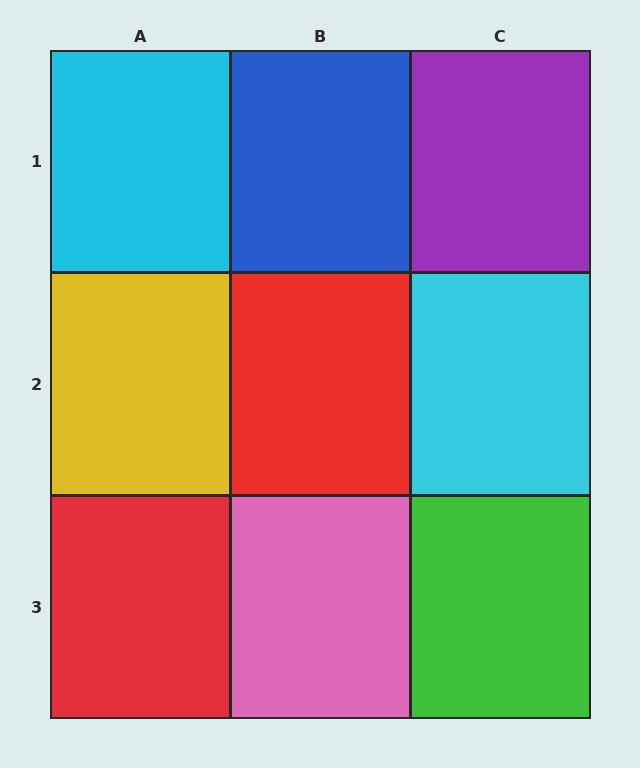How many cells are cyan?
2 cells are cyan.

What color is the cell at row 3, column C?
Green.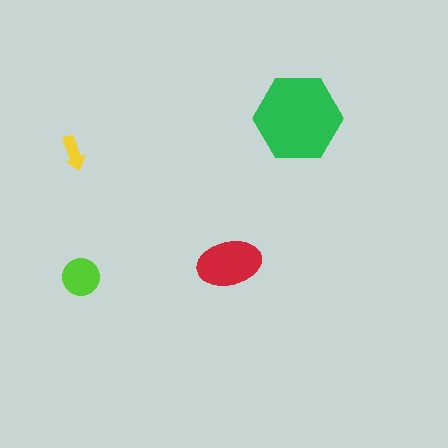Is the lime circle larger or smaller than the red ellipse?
Smaller.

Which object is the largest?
The green hexagon.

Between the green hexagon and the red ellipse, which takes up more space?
The green hexagon.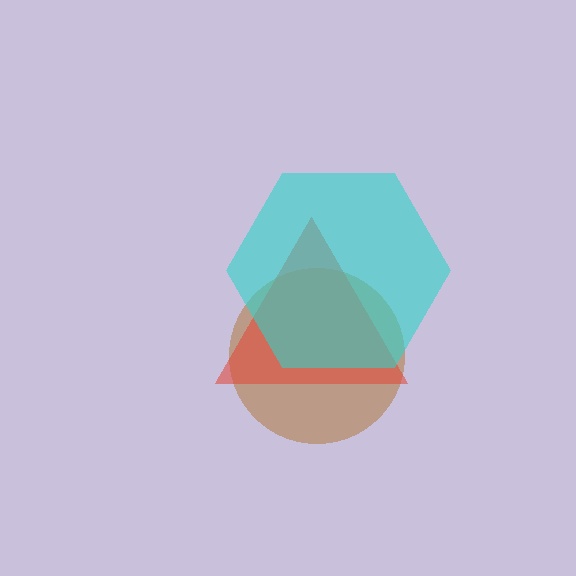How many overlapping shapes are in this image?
There are 3 overlapping shapes in the image.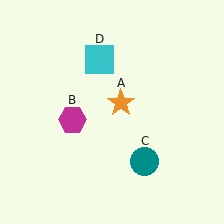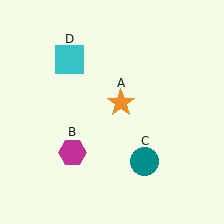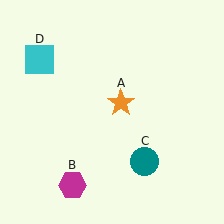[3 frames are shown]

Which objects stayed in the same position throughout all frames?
Orange star (object A) and teal circle (object C) remained stationary.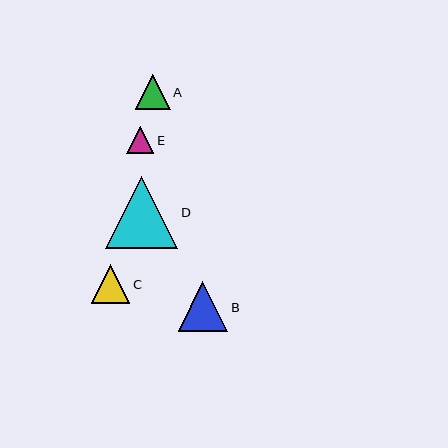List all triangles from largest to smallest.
From largest to smallest: D, B, C, A, E.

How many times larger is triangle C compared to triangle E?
Triangle C is approximately 1.4 times the size of triangle E.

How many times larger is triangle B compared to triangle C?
Triangle B is approximately 1.3 times the size of triangle C.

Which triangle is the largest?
Triangle D is the largest with a size of approximately 72 pixels.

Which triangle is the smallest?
Triangle E is the smallest with a size of approximately 27 pixels.